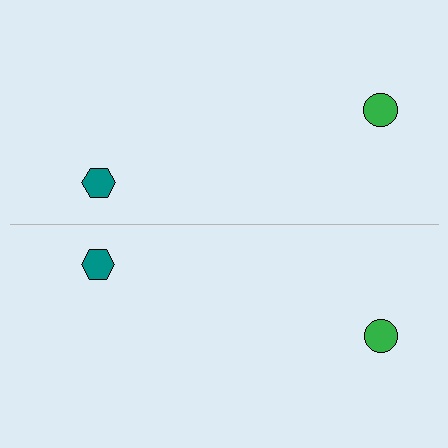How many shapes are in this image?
There are 4 shapes in this image.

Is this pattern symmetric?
Yes, this pattern has bilateral (reflection) symmetry.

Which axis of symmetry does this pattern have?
The pattern has a horizontal axis of symmetry running through the center of the image.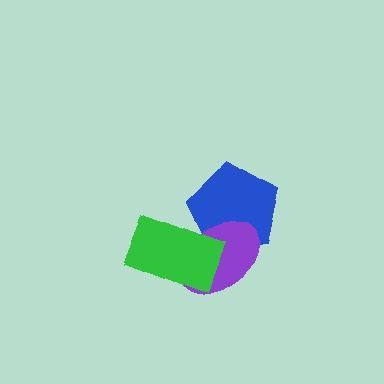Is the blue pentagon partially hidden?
Yes, it is partially covered by another shape.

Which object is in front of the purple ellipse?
The green rectangle is in front of the purple ellipse.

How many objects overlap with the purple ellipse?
2 objects overlap with the purple ellipse.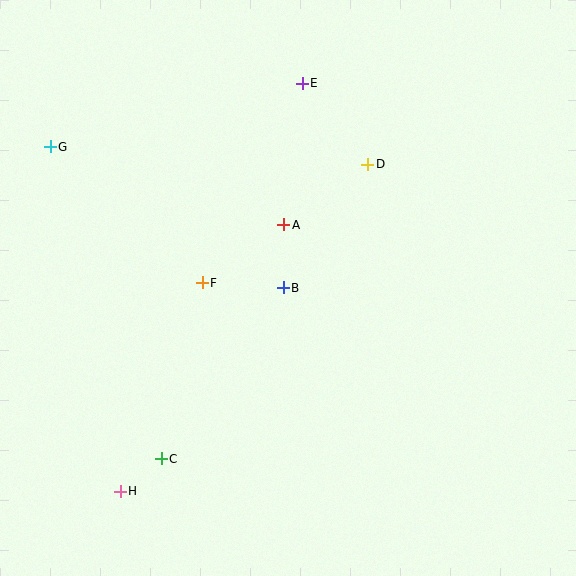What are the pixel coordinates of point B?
Point B is at (283, 288).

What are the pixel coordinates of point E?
Point E is at (302, 83).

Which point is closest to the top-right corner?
Point D is closest to the top-right corner.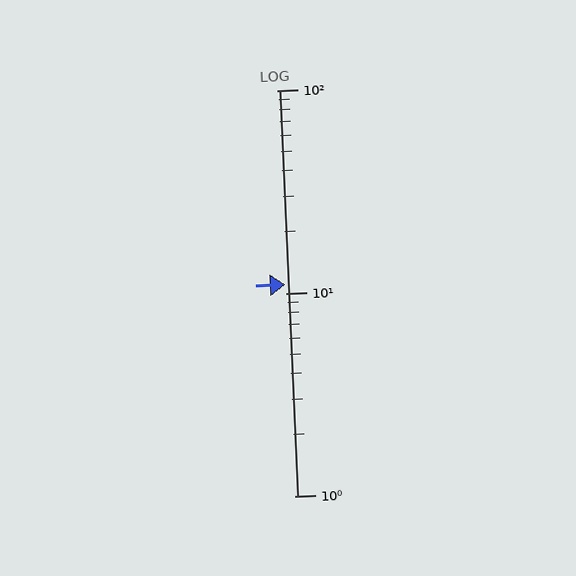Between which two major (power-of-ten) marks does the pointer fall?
The pointer is between 10 and 100.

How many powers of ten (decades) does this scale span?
The scale spans 2 decades, from 1 to 100.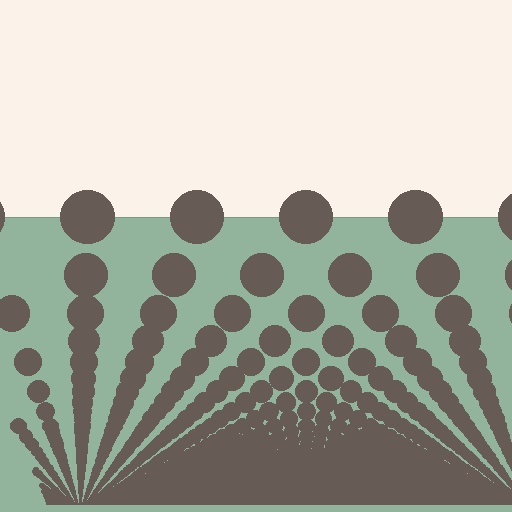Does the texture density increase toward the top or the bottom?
Density increases toward the bottom.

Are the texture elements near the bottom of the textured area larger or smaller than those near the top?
Smaller. The gradient is inverted — elements near the bottom are smaller and denser.